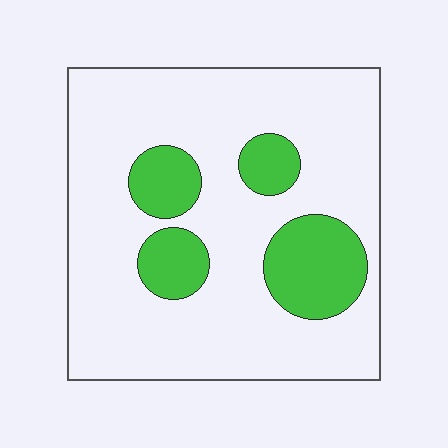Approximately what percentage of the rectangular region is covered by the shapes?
Approximately 20%.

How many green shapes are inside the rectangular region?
4.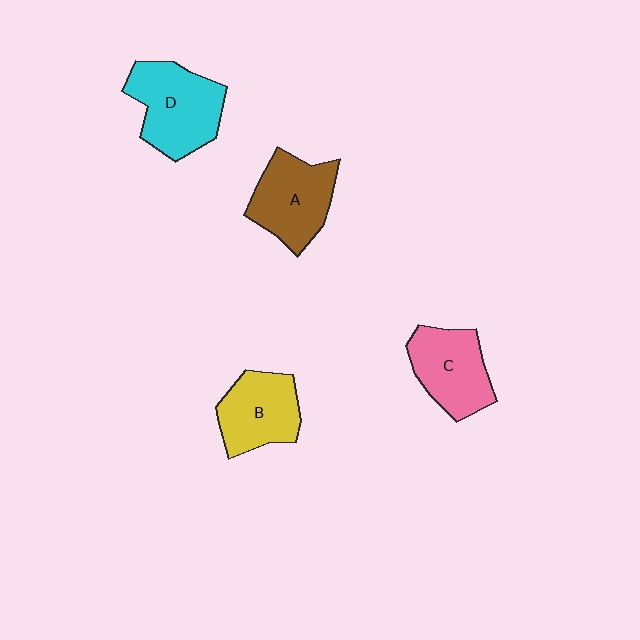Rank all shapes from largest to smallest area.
From largest to smallest: D (cyan), A (brown), C (pink), B (yellow).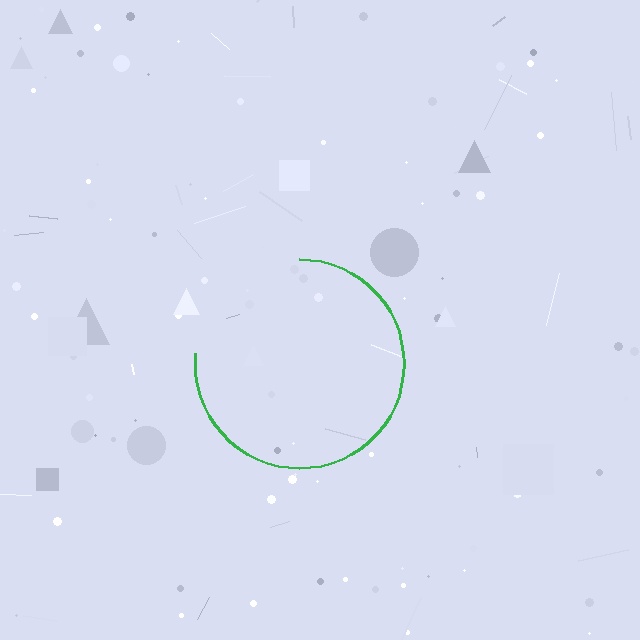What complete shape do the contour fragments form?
The contour fragments form a circle.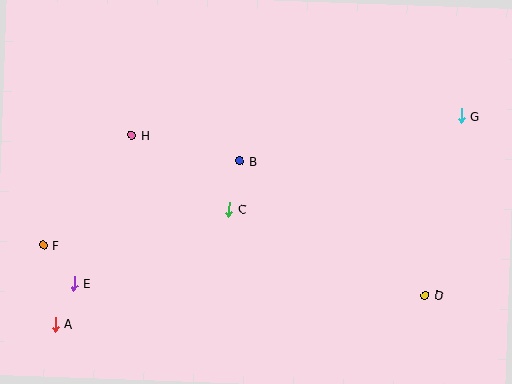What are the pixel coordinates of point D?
Point D is at (425, 295).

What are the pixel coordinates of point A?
Point A is at (55, 324).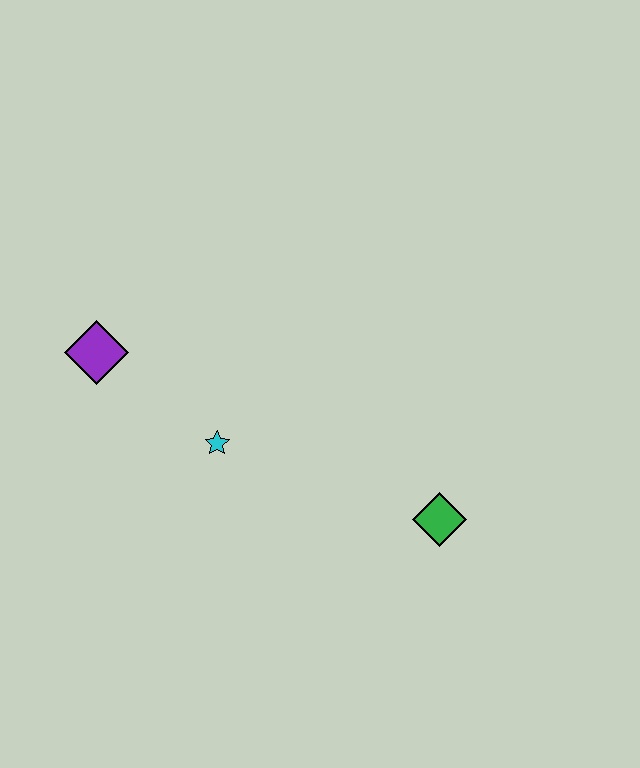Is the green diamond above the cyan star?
No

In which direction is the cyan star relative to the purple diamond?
The cyan star is to the right of the purple diamond.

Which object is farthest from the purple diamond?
The green diamond is farthest from the purple diamond.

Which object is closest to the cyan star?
The purple diamond is closest to the cyan star.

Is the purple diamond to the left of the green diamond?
Yes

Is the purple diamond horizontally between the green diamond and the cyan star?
No